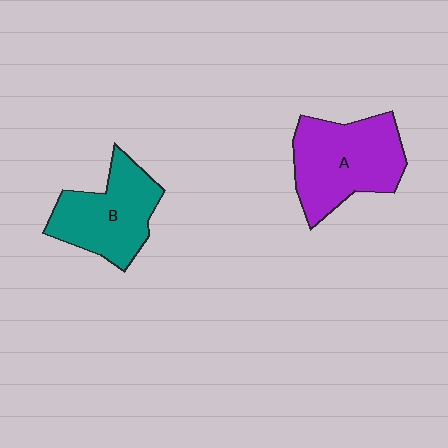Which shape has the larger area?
Shape A (purple).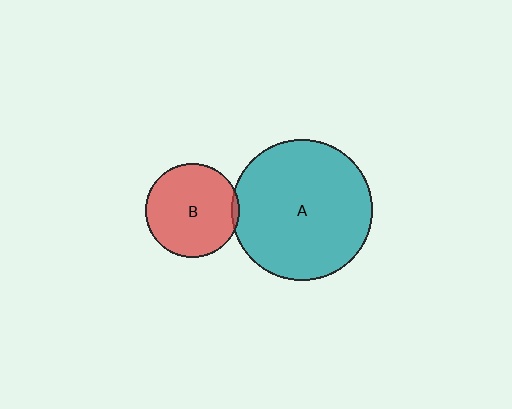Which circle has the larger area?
Circle A (teal).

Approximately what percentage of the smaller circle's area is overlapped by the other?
Approximately 5%.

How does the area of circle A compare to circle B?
Approximately 2.3 times.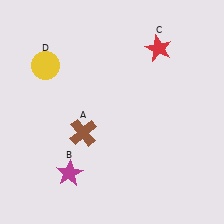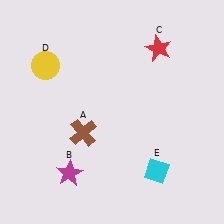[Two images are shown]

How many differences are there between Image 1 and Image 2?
There is 1 difference between the two images.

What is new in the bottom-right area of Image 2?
A cyan diamond (E) was added in the bottom-right area of Image 2.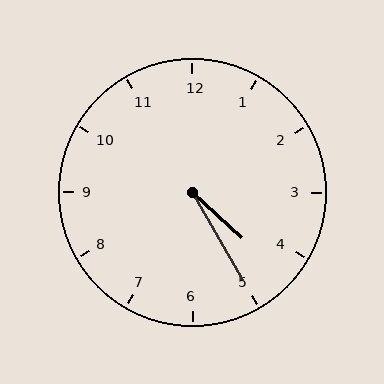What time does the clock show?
4:25.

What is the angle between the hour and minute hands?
Approximately 18 degrees.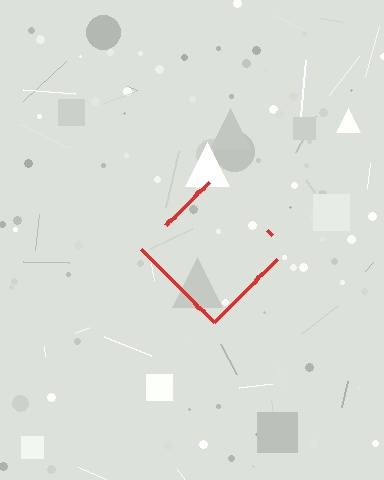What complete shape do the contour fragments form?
The contour fragments form a diamond.